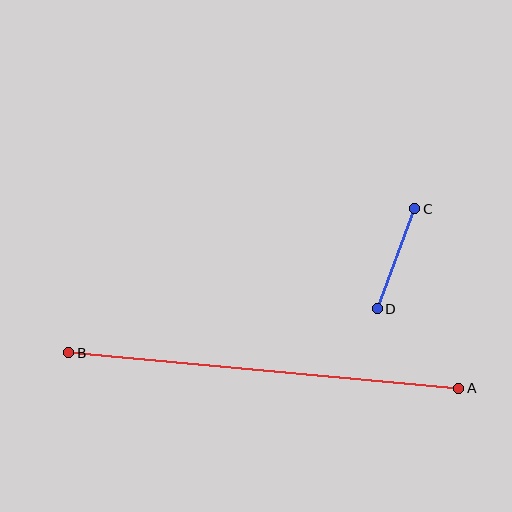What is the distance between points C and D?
The distance is approximately 107 pixels.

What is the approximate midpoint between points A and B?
The midpoint is at approximately (264, 371) pixels.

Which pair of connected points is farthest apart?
Points A and B are farthest apart.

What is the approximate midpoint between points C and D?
The midpoint is at approximately (396, 259) pixels.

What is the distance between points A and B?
The distance is approximately 391 pixels.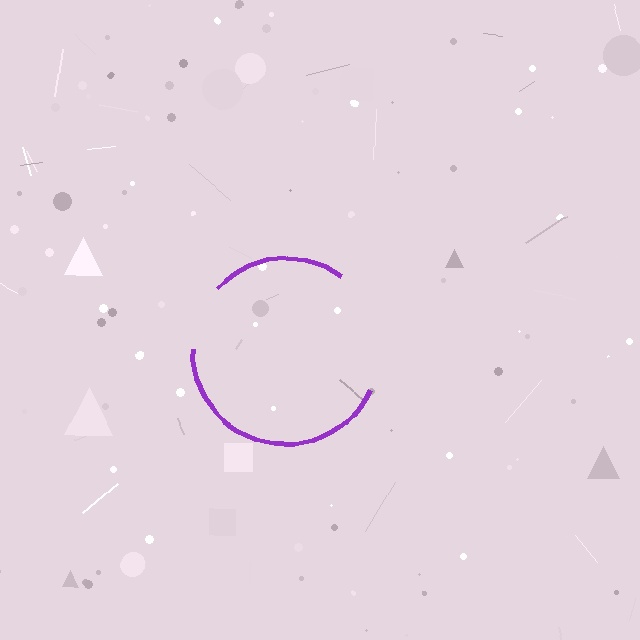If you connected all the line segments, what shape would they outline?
They would outline a circle.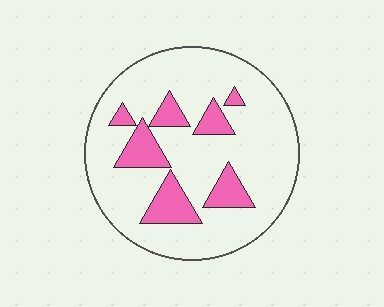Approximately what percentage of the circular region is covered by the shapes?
Approximately 20%.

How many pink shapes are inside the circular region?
7.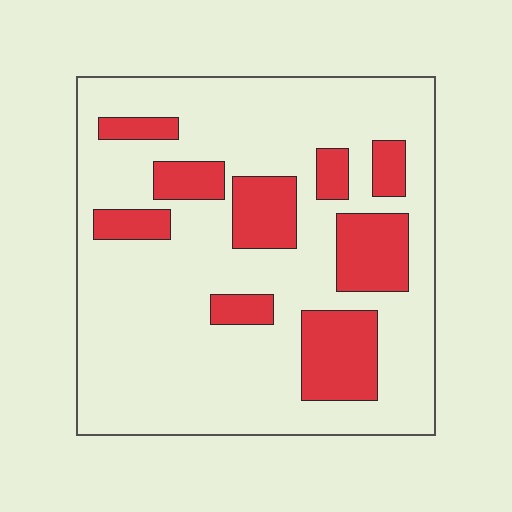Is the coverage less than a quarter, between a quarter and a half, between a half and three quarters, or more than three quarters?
Less than a quarter.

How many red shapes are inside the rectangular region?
9.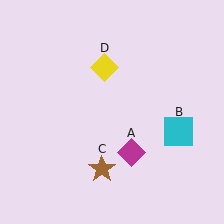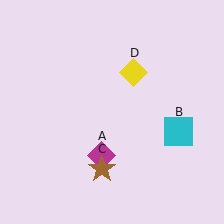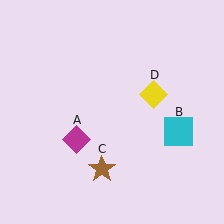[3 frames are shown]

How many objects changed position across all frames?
2 objects changed position: magenta diamond (object A), yellow diamond (object D).